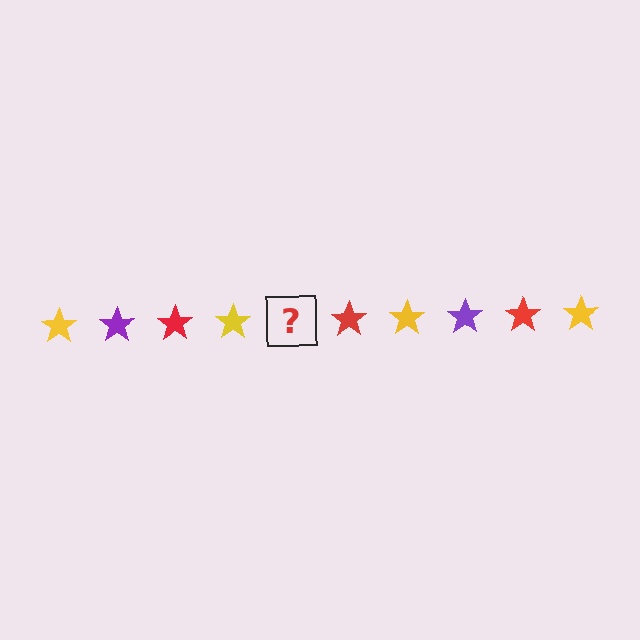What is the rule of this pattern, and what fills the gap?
The rule is that the pattern cycles through yellow, purple, red stars. The gap should be filled with a purple star.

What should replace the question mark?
The question mark should be replaced with a purple star.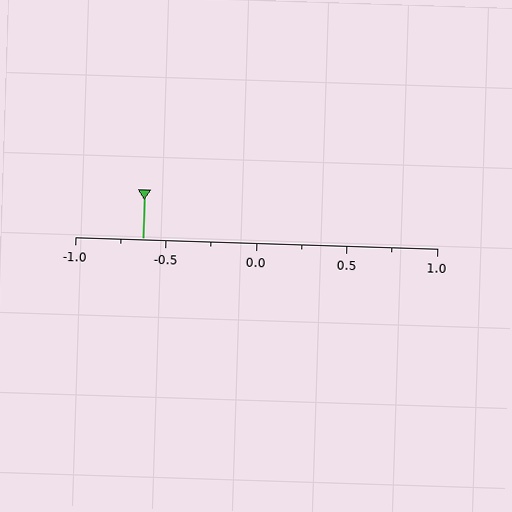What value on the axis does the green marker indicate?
The marker indicates approximately -0.62.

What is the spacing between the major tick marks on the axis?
The major ticks are spaced 0.5 apart.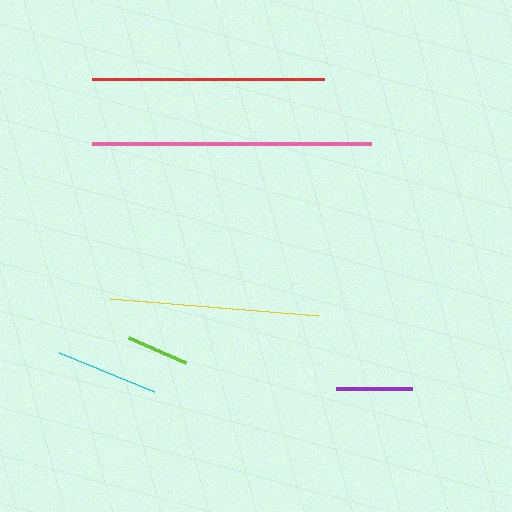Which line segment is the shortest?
The lime line is the shortest at approximately 62 pixels.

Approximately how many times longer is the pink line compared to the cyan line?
The pink line is approximately 2.7 times the length of the cyan line.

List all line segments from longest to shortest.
From longest to shortest: pink, red, yellow, cyan, purple, lime.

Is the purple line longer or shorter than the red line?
The red line is longer than the purple line.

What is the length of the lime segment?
The lime segment is approximately 62 pixels long.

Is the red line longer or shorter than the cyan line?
The red line is longer than the cyan line.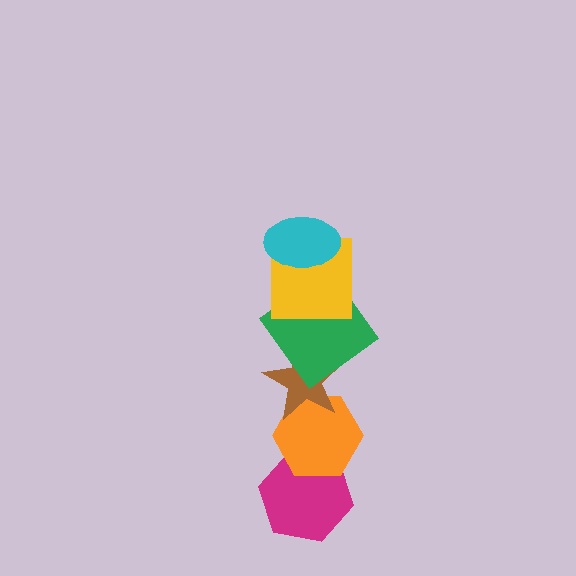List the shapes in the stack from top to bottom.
From top to bottom: the cyan ellipse, the yellow square, the green diamond, the brown star, the orange hexagon, the magenta hexagon.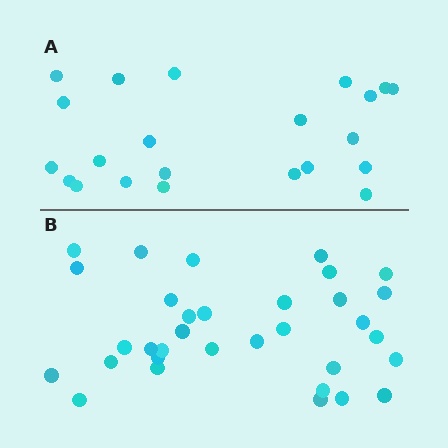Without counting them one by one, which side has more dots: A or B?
Region B (the bottom region) has more dots.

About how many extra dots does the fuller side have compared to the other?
Region B has roughly 12 or so more dots than region A.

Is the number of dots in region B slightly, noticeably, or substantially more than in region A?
Region B has substantially more. The ratio is roughly 1.5 to 1.